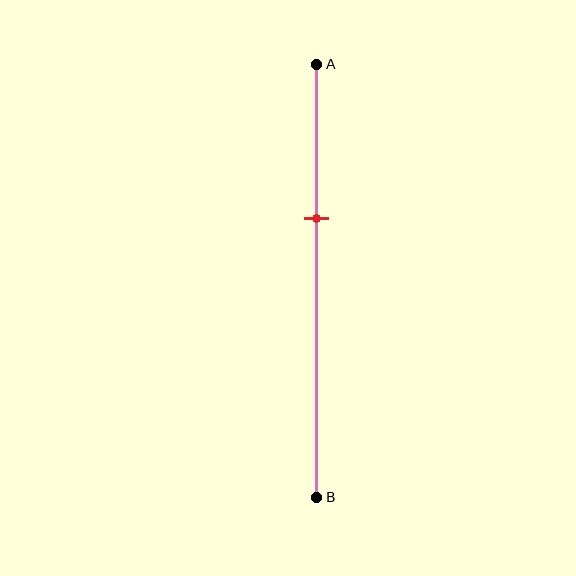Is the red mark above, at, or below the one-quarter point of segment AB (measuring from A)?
The red mark is below the one-quarter point of segment AB.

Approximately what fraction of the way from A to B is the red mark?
The red mark is approximately 35% of the way from A to B.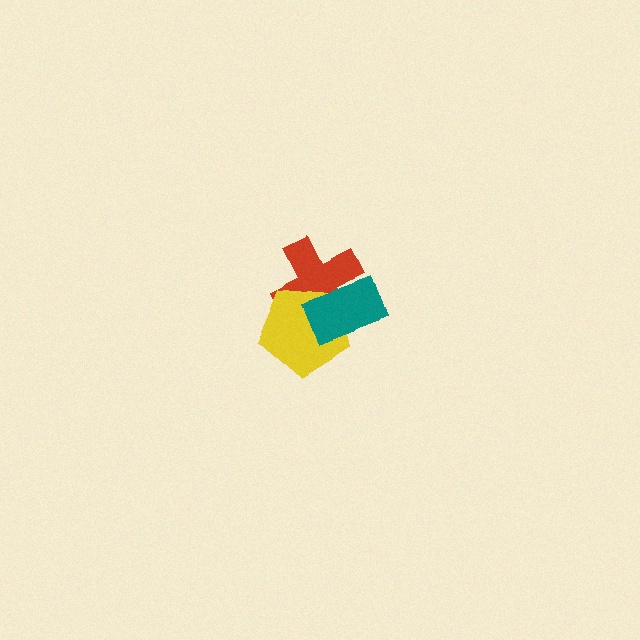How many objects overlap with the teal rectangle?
2 objects overlap with the teal rectangle.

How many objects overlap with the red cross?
2 objects overlap with the red cross.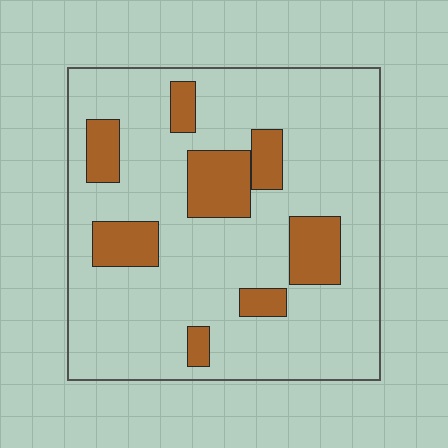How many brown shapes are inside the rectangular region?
8.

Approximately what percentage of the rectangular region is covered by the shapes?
Approximately 20%.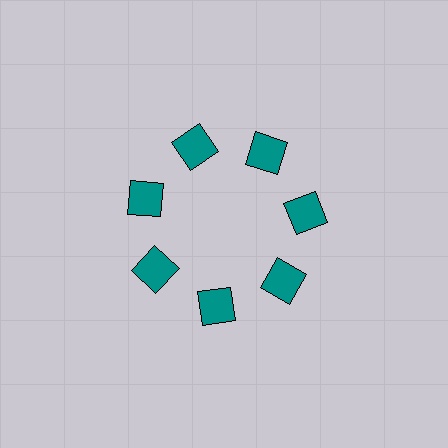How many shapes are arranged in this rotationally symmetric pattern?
There are 7 shapes, arranged in 7 groups of 1.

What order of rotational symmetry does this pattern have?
This pattern has 7-fold rotational symmetry.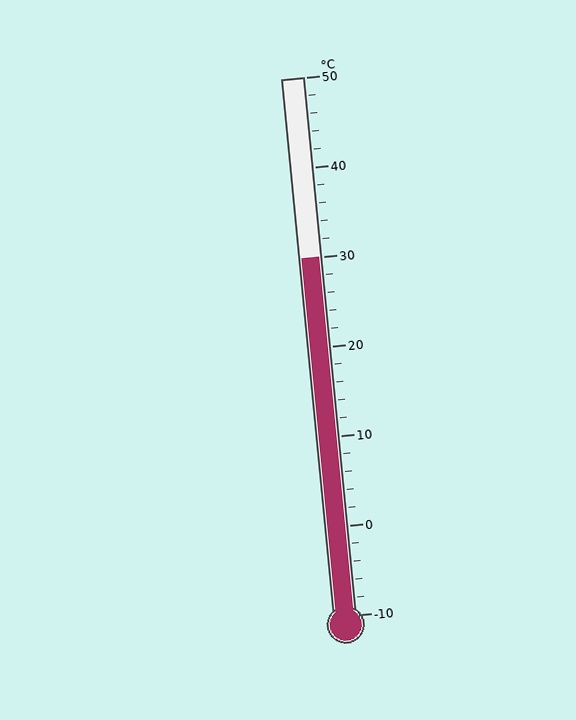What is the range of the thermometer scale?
The thermometer scale ranges from -10°C to 50°C.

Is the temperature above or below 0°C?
The temperature is above 0°C.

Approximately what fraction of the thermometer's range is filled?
The thermometer is filled to approximately 65% of its range.